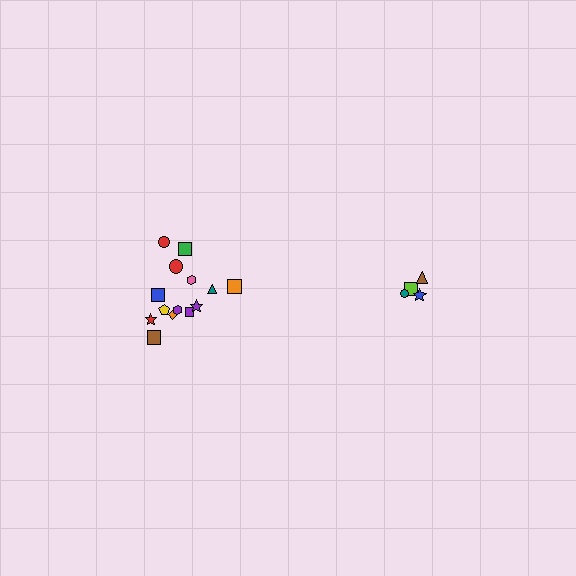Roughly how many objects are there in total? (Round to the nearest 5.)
Roughly 20 objects in total.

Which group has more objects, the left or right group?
The left group.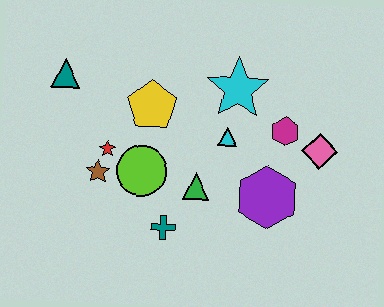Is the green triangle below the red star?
Yes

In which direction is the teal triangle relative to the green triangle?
The teal triangle is to the left of the green triangle.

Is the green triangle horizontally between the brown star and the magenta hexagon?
Yes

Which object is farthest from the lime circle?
The pink diamond is farthest from the lime circle.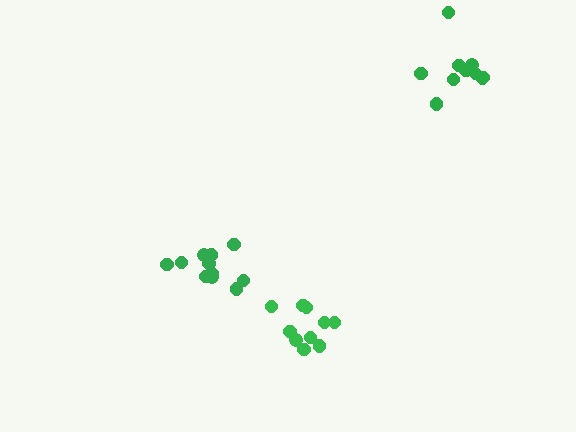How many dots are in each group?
Group 1: 10 dots, Group 2: 11 dots, Group 3: 10 dots (31 total).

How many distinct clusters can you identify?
There are 3 distinct clusters.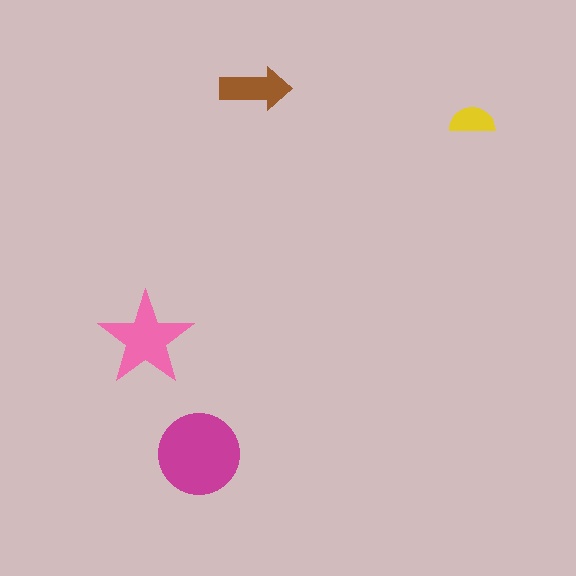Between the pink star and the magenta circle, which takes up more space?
The magenta circle.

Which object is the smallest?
The yellow semicircle.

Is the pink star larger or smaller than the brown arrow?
Larger.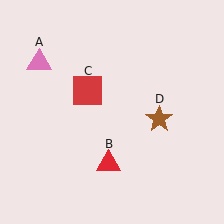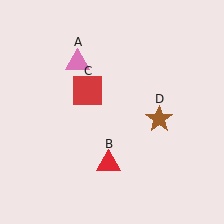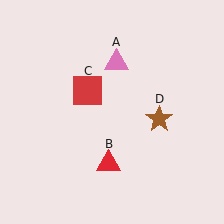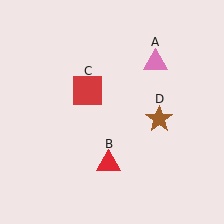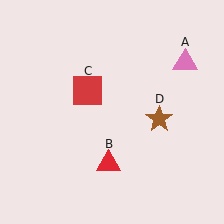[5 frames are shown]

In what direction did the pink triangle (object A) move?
The pink triangle (object A) moved right.